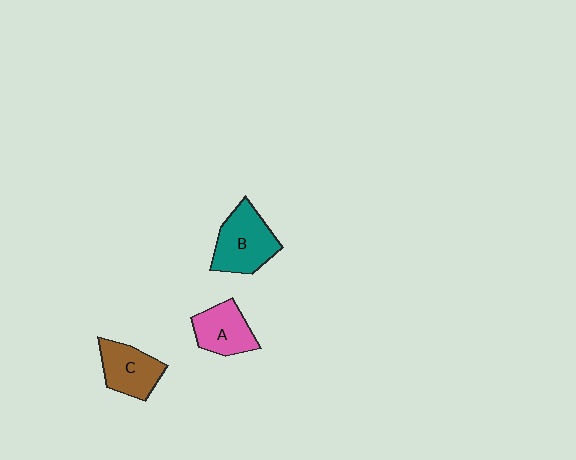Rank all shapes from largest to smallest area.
From largest to smallest: B (teal), C (brown), A (pink).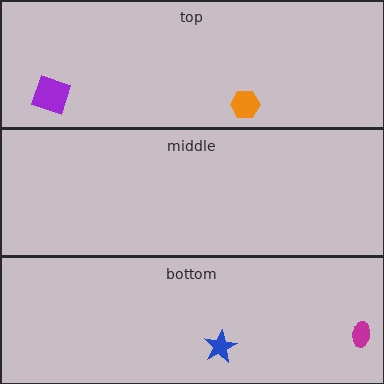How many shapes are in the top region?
2.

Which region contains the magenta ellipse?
The bottom region.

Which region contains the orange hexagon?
The top region.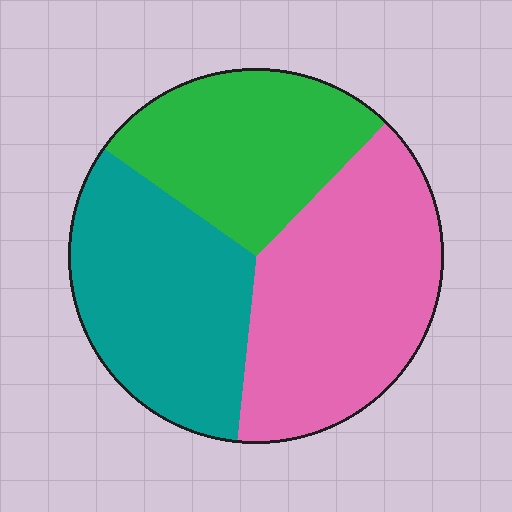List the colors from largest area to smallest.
From largest to smallest: pink, teal, green.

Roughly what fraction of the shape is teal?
Teal covers 33% of the shape.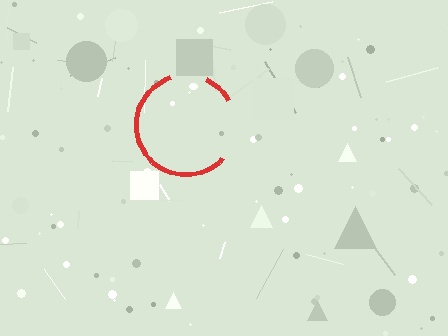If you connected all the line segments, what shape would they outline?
They would outline a circle.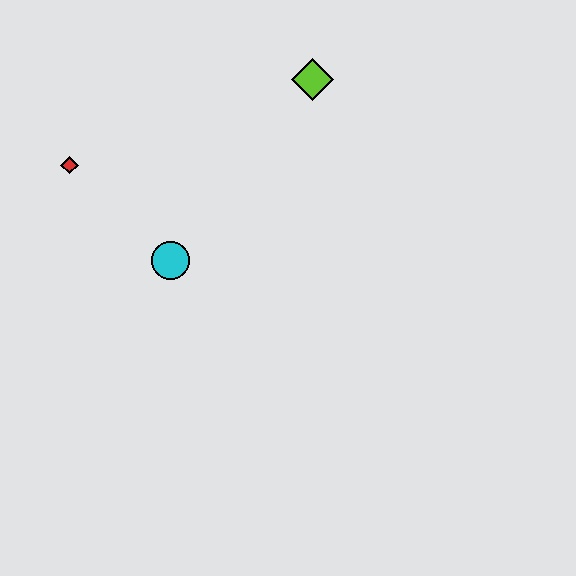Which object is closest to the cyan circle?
The red diamond is closest to the cyan circle.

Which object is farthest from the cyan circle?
The lime diamond is farthest from the cyan circle.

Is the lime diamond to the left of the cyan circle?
No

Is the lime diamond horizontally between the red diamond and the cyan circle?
No